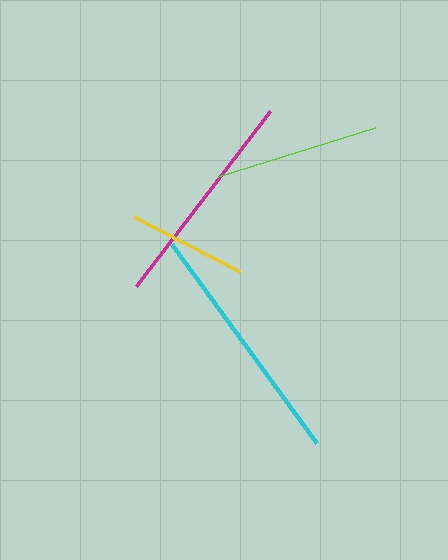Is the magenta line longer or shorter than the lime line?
The magenta line is longer than the lime line.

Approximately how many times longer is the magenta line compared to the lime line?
The magenta line is approximately 1.3 times the length of the lime line.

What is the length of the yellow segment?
The yellow segment is approximately 119 pixels long.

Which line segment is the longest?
The cyan line is the longest at approximately 246 pixels.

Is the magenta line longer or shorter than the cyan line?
The cyan line is longer than the magenta line.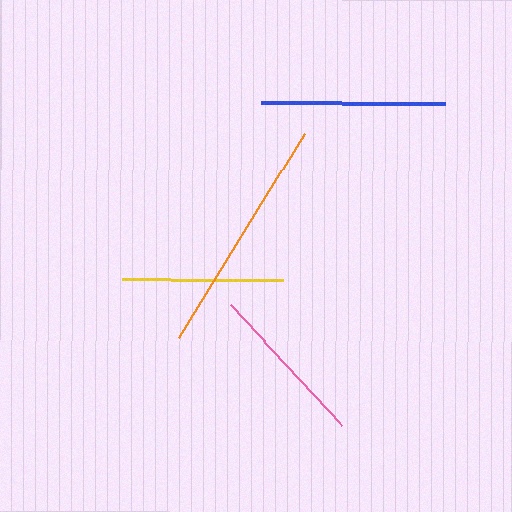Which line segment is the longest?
The orange line is the longest at approximately 240 pixels.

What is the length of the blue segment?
The blue segment is approximately 184 pixels long.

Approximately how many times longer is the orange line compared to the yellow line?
The orange line is approximately 1.5 times the length of the yellow line.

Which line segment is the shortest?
The yellow line is the shortest at approximately 161 pixels.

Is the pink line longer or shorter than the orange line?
The orange line is longer than the pink line.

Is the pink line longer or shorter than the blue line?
The blue line is longer than the pink line.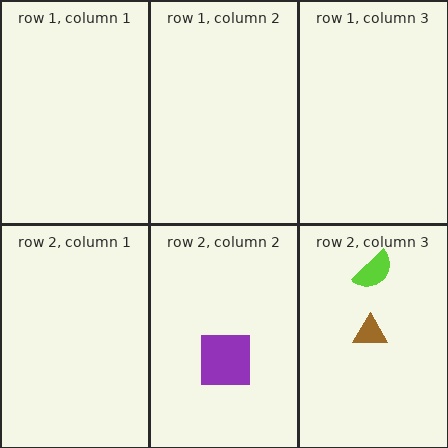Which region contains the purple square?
The row 2, column 2 region.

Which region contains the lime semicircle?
The row 2, column 3 region.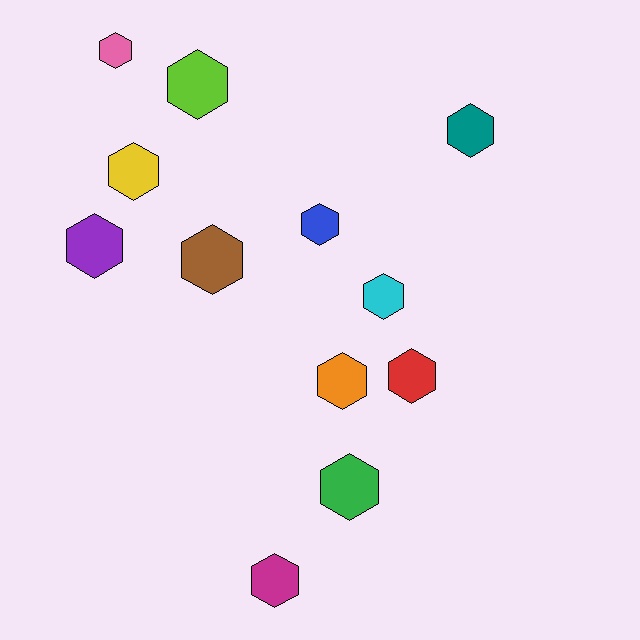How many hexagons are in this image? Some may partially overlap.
There are 12 hexagons.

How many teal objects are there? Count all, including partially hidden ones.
There is 1 teal object.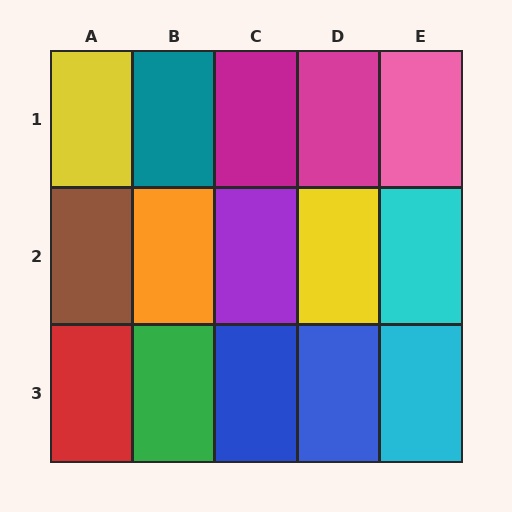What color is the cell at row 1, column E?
Pink.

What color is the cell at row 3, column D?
Blue.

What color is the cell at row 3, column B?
Green.